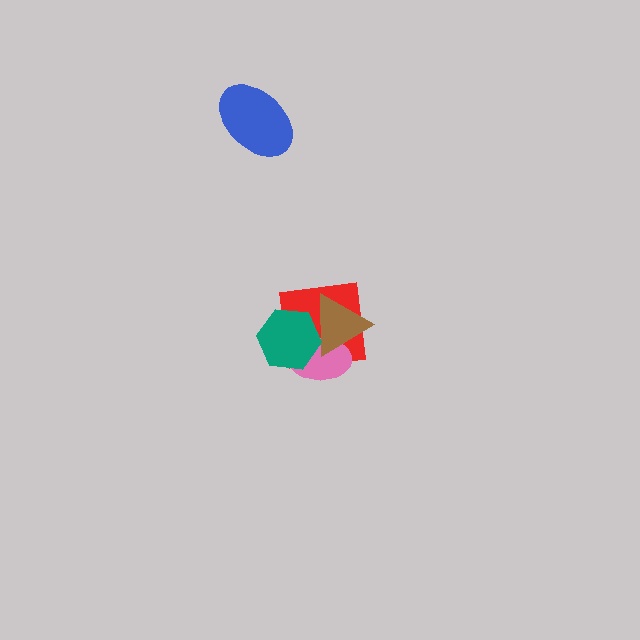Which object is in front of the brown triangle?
The teal hexagon is in front of the brown triangle.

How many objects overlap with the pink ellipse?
3 objects overlap with the pink ellipse.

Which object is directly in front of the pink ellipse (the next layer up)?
The brown triangle is directly in front of the pink ellipse.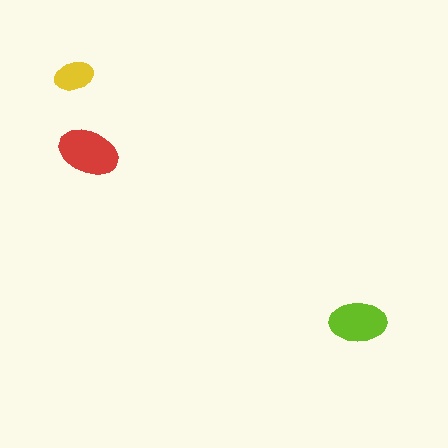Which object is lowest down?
The lime ellipse is bottommost.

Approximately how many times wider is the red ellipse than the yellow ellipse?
About 1.5 times wider.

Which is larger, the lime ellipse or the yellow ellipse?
The lime one.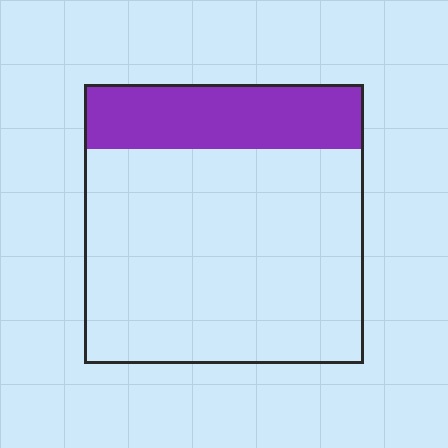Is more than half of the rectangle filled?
No.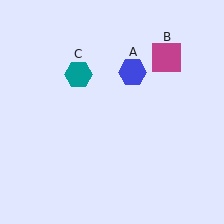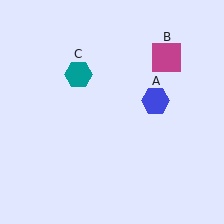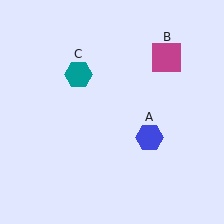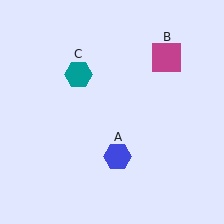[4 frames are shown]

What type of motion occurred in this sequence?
The blue hexagon (object A) rotated clockwise around the center of the scene.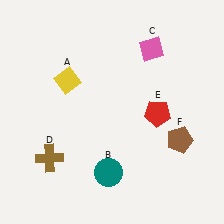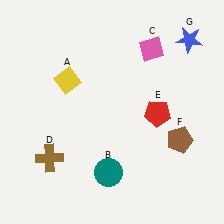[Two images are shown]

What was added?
A blue star (G) was added in Image 2.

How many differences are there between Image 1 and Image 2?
There is 1 difference between the two images.